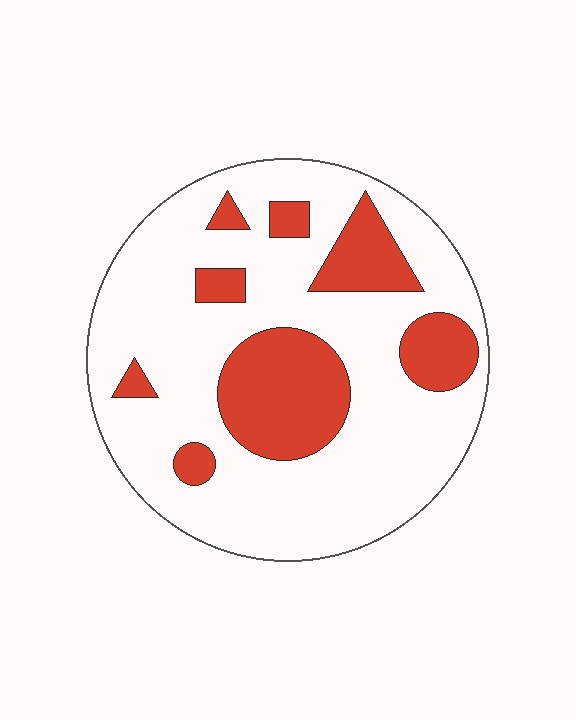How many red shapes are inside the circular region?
8.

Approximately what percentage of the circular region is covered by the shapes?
Approximately 25%.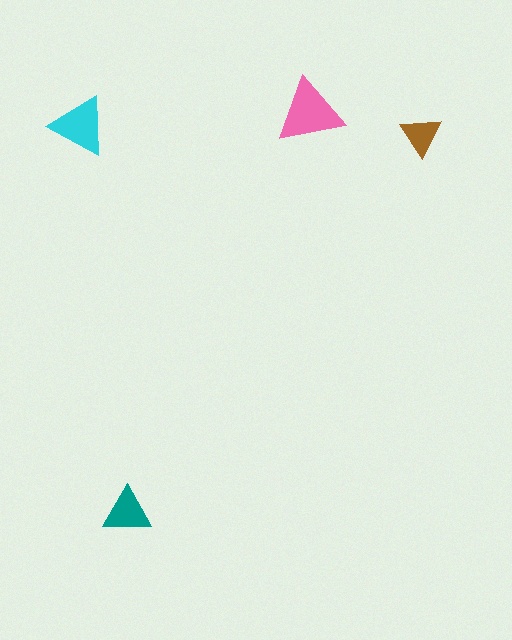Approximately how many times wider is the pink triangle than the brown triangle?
About 1.5 times wider.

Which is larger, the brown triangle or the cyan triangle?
The cyan one.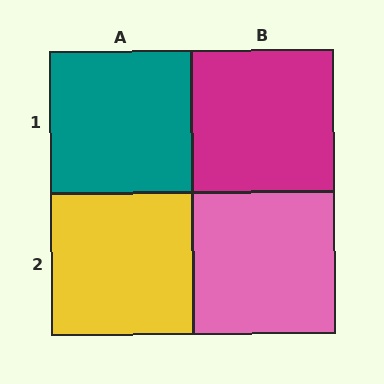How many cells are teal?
1 cell is teal.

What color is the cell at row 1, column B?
Magenta.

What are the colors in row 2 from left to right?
Yellow, pink.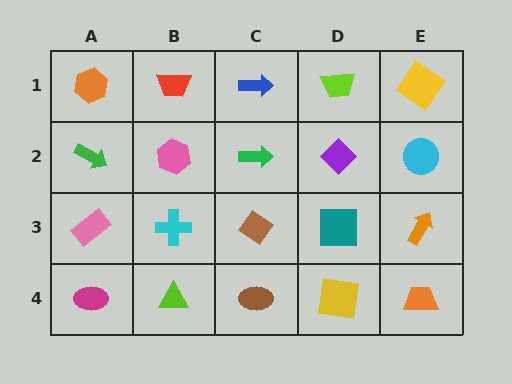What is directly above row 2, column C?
A blue arrow.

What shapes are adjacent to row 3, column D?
A purple diamond (row 2, column D), a yellow square (row 4, column D), a brown diamond (row 3, column C), an orange arrow (row 3, column E).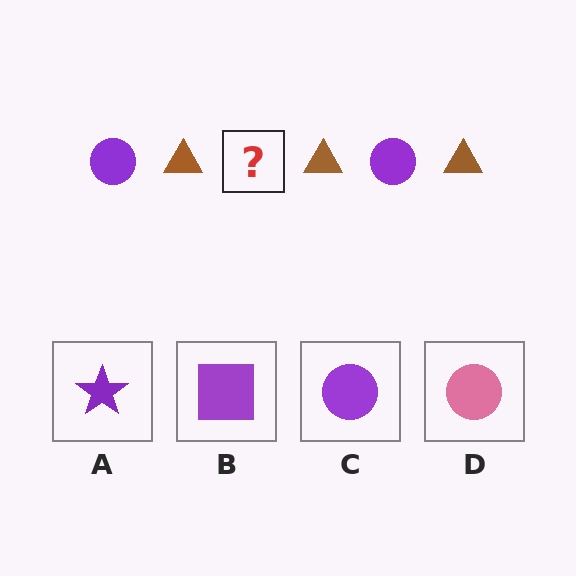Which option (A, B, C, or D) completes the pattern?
C.